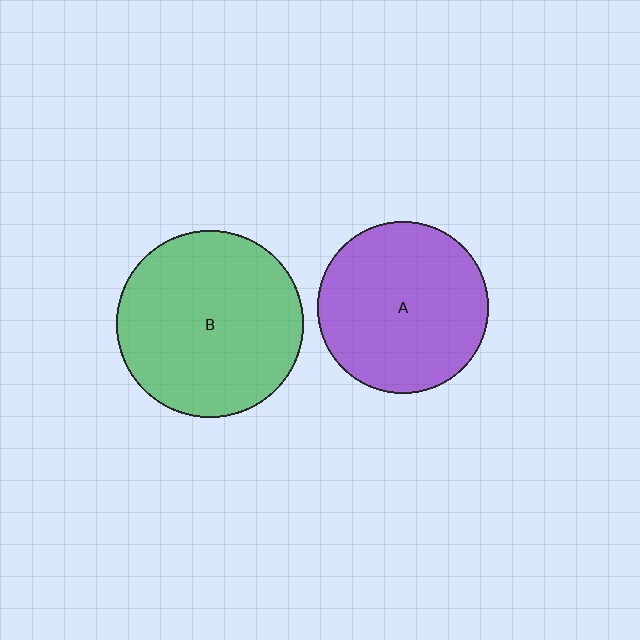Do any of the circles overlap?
No, none of the circles overlap.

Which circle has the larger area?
Circle B (green).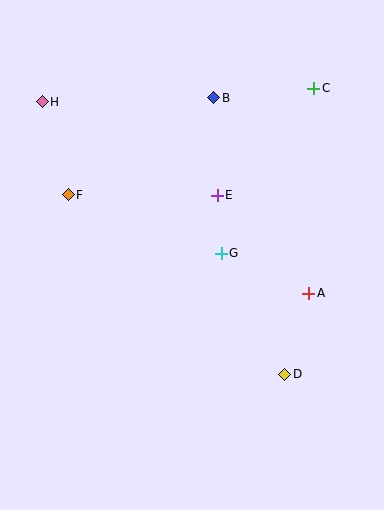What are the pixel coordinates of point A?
Point A is at (309, 293).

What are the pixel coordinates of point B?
Point B is at (214, 98).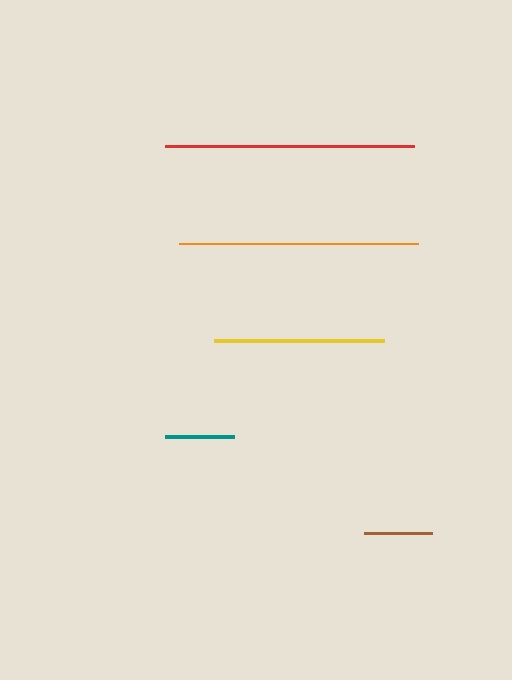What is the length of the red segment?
The red segment is approximately 249 pixels long.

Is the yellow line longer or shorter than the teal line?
The yellow line is longer than the teal line.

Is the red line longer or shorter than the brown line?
The red line is longer than the brown line.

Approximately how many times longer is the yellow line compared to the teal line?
The yellow line is approximately 2.5 times the length of the teal line.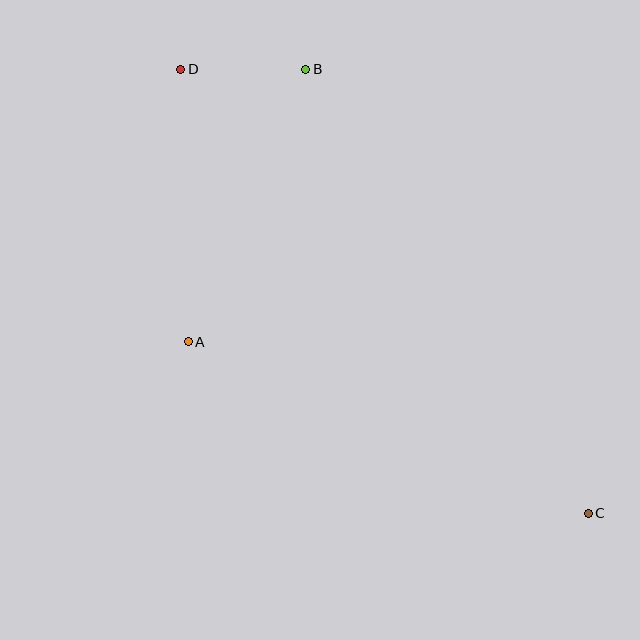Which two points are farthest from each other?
Points C and D are farthest from each other.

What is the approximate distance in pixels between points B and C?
The distance between B and C is approximately 526 pixels.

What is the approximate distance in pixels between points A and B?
The distance between A and B is approximately 297 pixels.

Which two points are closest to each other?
Points B and D are closest to each other.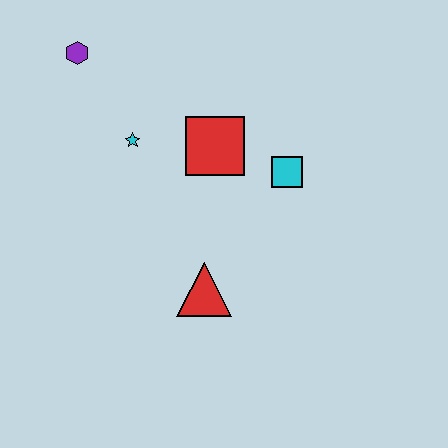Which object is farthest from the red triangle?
The purple hexagon is farthest from the red triangle.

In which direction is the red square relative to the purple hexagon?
The red square is to the right of the purple hexagon.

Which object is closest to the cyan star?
The red square is closest to the cyan star.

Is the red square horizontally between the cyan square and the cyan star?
Yes